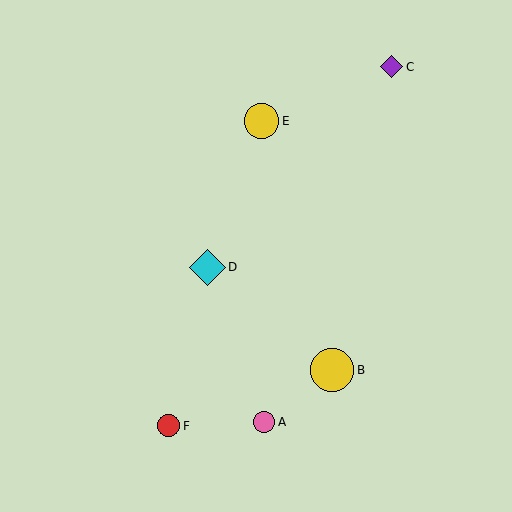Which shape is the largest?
The yellow circle (labeled B) is the largest.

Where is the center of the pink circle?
The center of the pink circle is at (264, 422).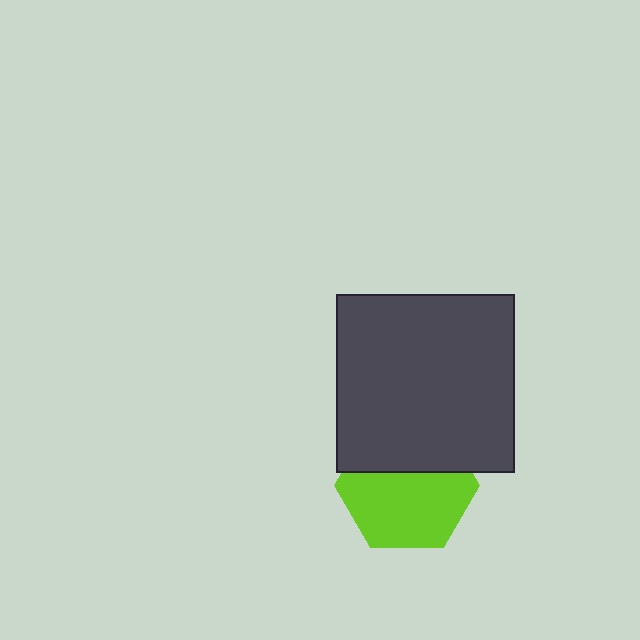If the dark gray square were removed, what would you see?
You would see the complete lime hexagon.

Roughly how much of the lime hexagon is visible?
About half of it is visible (roughly 61%).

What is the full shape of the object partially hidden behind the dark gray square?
The partially hidden object is a lime hexagon.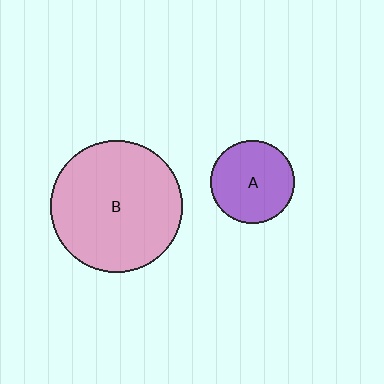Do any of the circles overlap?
No, none of the circles overlap.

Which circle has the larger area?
Circle B (pink).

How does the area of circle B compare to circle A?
Approximately 2.5 times.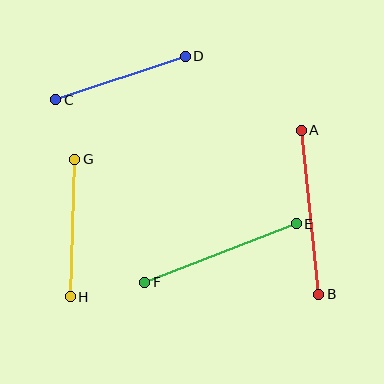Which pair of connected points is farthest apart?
Points A and B are farthest apart.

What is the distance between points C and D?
The distance is approximately 137 pixels.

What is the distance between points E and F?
The distance is approximately 162 pixels.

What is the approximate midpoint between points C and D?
The midpoint is at approximately (121, 78) pixels.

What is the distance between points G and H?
The distance is approximately 137 pixels.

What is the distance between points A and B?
The distance is approximately 165 pixels.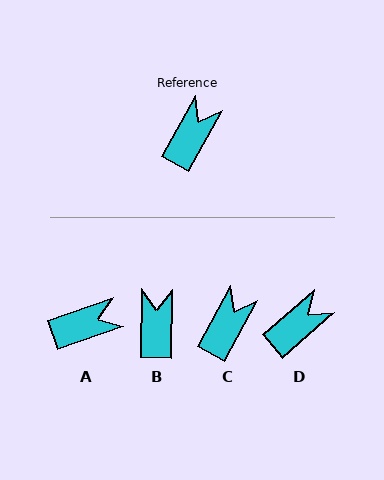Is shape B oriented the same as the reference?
No, it is off by about 27 degrees.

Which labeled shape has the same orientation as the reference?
C.